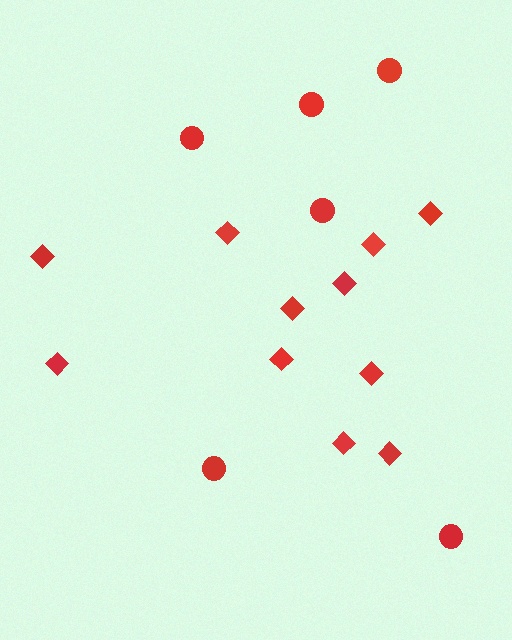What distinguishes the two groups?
There are 2 groups: one group of diamonds (11) and one group of circles (6).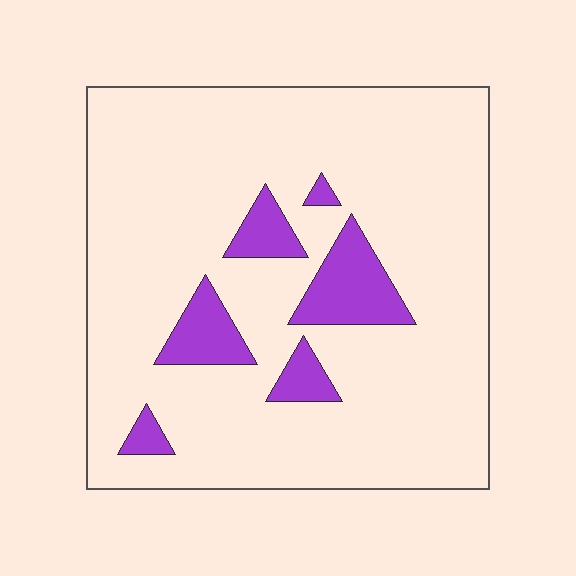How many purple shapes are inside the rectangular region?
6.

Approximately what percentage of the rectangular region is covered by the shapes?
Approximately 10%.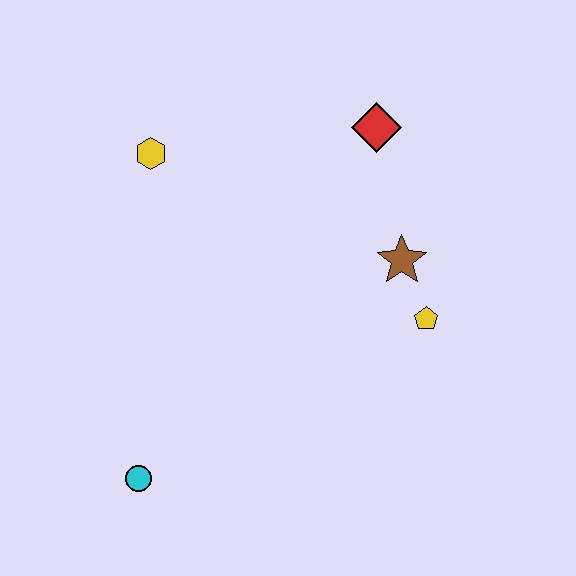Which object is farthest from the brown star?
The cyan circle is farthest from the brown star.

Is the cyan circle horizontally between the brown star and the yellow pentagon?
No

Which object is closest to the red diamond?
The brown star is closest to the red diamond.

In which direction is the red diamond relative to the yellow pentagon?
The red diamond is above the yellow pentagon.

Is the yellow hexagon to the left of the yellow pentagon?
Yes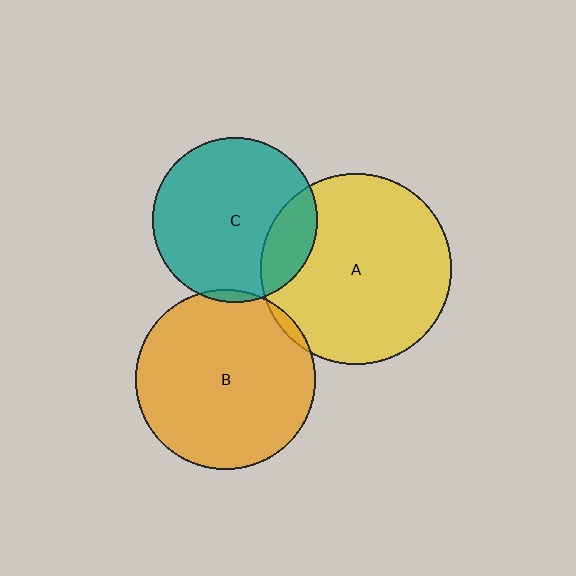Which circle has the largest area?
Circle A (yellow).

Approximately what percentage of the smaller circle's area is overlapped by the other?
Approximately 5%.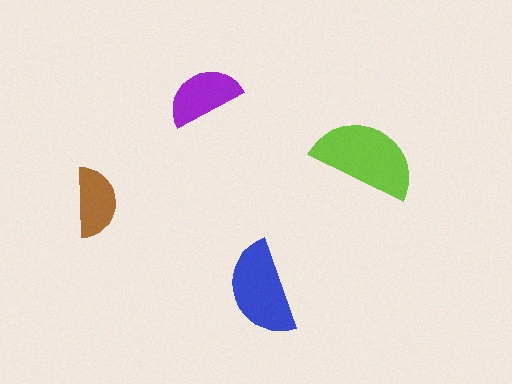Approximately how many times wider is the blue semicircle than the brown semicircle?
About 1.5 times wider.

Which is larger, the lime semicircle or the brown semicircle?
The lime one.